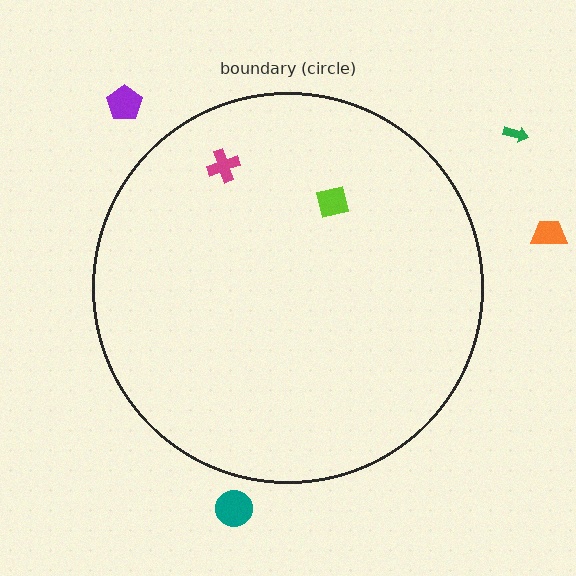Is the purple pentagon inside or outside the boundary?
Outside.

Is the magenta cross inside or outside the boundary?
Inside.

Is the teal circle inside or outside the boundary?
Outside.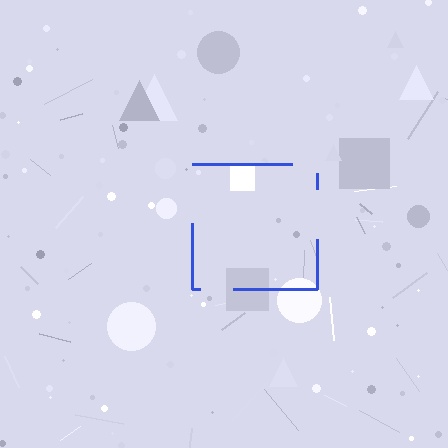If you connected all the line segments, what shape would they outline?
They would outline a square.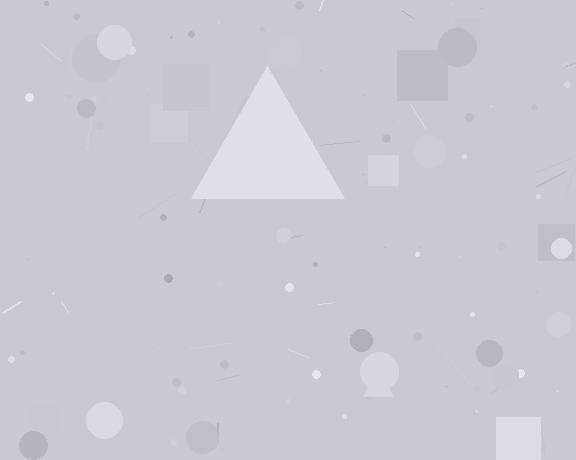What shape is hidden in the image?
A triangle is hidden in the image.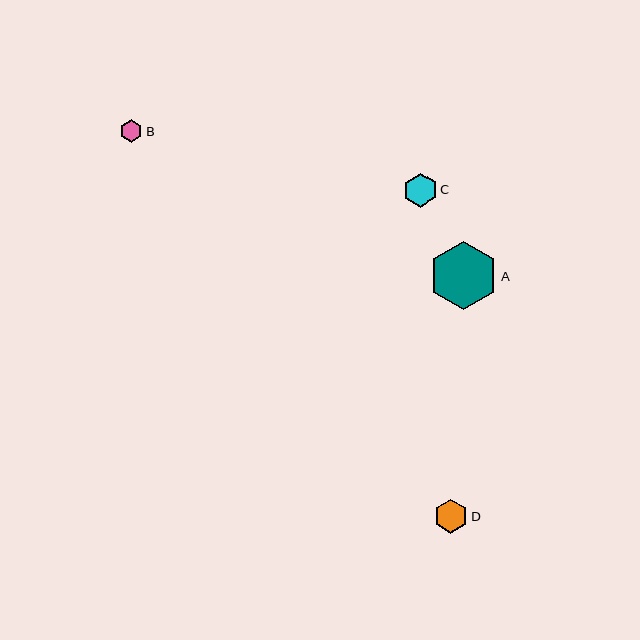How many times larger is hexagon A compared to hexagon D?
Hexagon A is approximately 2.0 times the size of hexagon D.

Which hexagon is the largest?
Hexagon A is the largest with a size of approximately 68 pixels.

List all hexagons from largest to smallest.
From largest to smallest: A, C, D, B.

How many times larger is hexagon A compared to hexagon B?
Hexagon A is approximately 3.0 times the size of hexagon B.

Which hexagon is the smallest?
Hexagon B is the smallest with a size of approximately 23 pixels.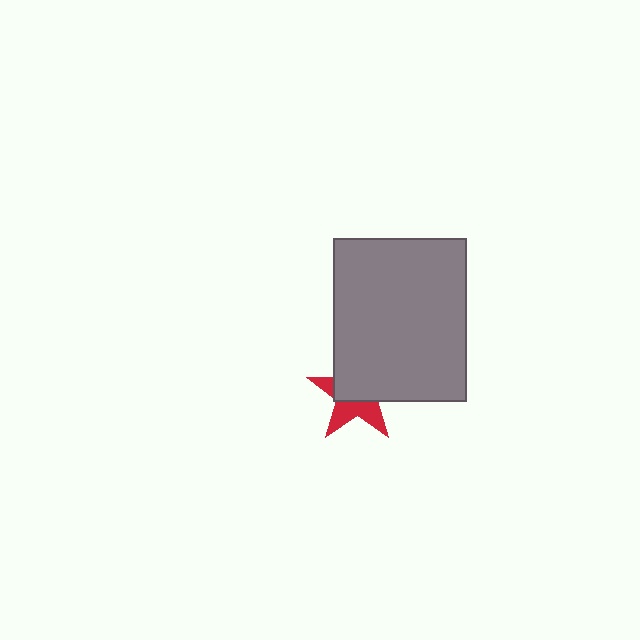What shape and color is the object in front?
The object in front is a gray rectangle.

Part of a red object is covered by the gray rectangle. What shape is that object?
It is a star.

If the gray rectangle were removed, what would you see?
You would see the complete red star.